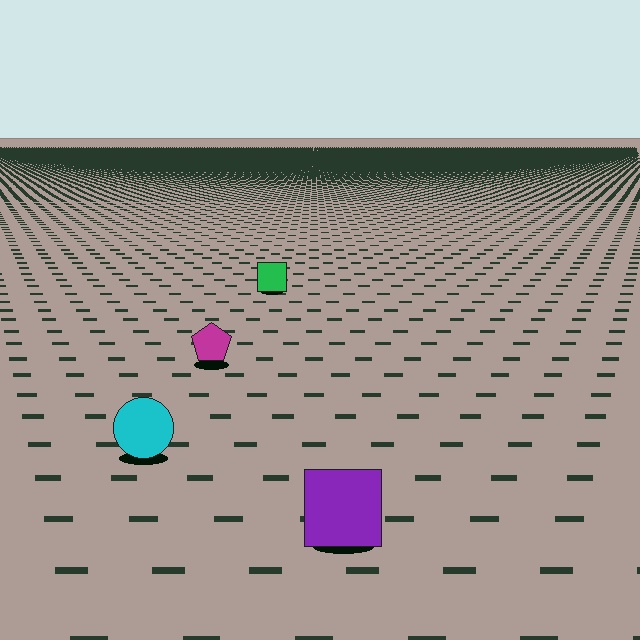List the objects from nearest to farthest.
From nearest to farthest: the purple square, the cyan circle, the magenta pentagon, the green square.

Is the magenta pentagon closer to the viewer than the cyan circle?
No. The cyan circle is closer — you can tell from the texture gradient: the ground texture is coarser near it.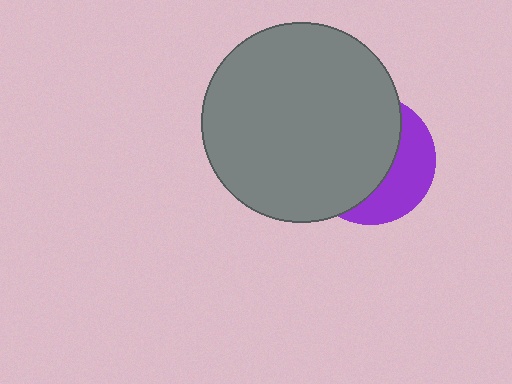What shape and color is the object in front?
The object in front is a gray circle.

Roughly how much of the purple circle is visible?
A small part of it is visible (roughly 36%).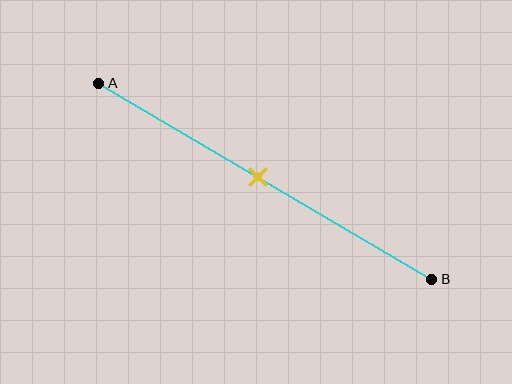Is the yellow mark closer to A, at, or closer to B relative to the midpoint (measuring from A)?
The yellow mark is approximately at the midpoint of segment AB.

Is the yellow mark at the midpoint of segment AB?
Yes, the mark is approximately at the midpoint.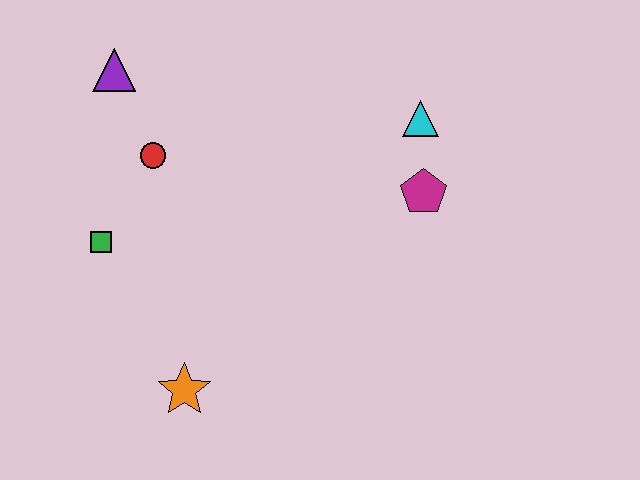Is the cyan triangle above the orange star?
Yes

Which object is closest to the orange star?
The green square is closest to the orange star.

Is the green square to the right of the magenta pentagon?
No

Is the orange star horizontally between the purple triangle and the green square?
No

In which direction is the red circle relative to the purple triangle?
The red circle is below the purple triangle.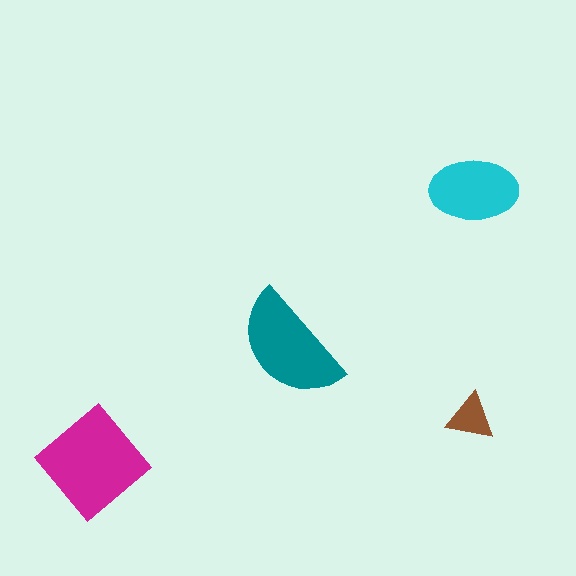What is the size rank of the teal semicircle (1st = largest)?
2nd.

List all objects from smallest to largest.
The brown triangle, the cyan ellipse, the teal semicircle, the magenta diamond.